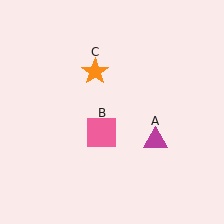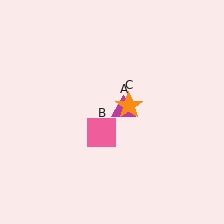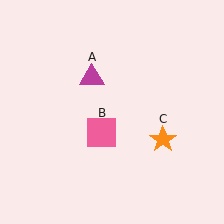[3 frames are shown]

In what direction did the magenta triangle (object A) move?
The magenta triangle (object A) moved up and to the left.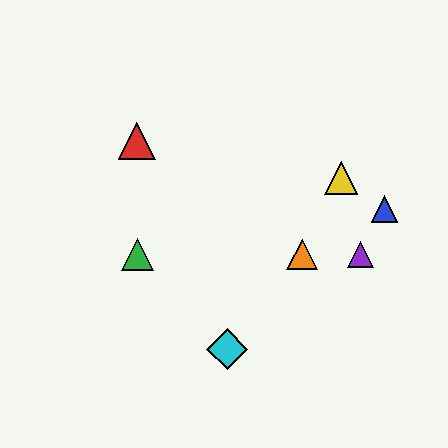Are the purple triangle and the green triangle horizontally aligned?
Yes, both are at y≈254.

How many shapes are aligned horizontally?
3 shapes (the green triangle, the purple triangle, the orange triangle) are aligned horizontally.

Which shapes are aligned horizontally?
The green triangle, the purple triangle, the orange triangle are aligned horizontally.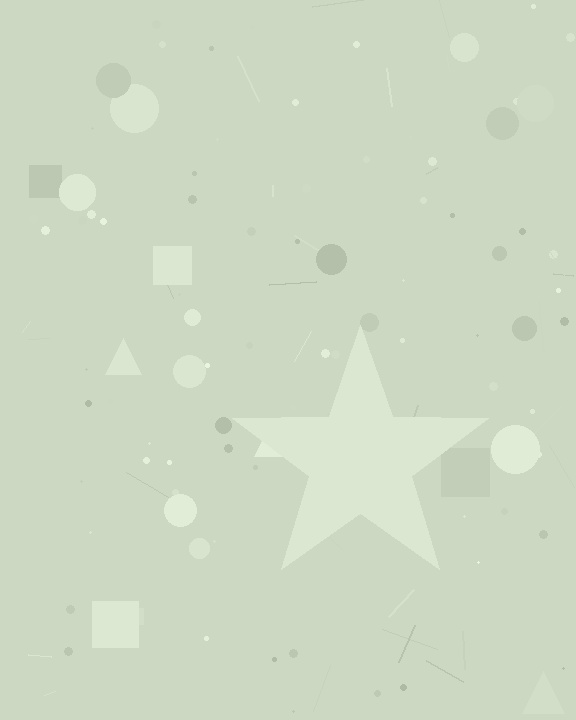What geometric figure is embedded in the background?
A star is embedded in the background.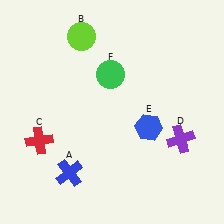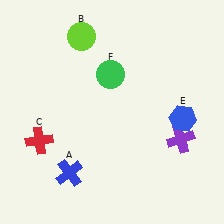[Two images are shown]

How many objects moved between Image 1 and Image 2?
1 object moved between the two images.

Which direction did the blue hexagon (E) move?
The blue hexagon (E) moved right.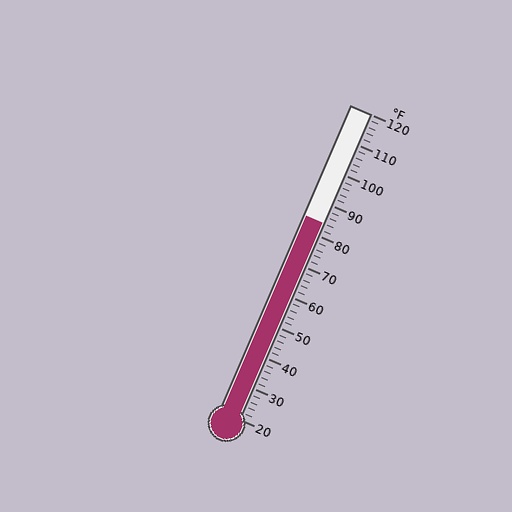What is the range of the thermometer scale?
The thermometer scale ranges from 20°F to 120°F.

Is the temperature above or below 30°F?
The temperature is above 30°F.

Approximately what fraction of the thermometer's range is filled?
The thermometer is filled to approximately 65% of its range.